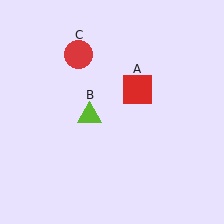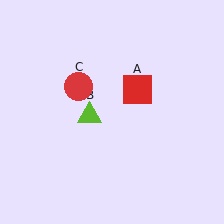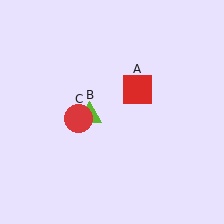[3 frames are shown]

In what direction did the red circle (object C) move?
The red circle (object C) moved down.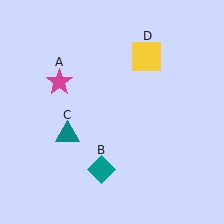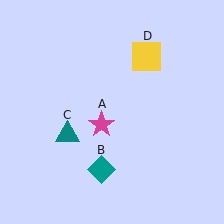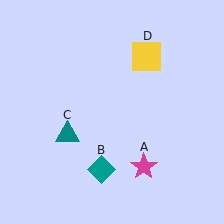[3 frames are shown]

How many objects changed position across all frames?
1 object changed position: magenta star (object A).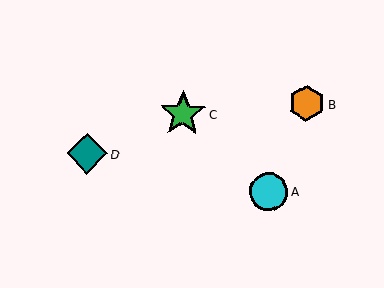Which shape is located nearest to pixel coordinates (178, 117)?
The green star (labeled C) at (183, 114) is nearest to that location.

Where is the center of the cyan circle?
The center of the cyan circle is at (269, 191).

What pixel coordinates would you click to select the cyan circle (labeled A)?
Click at (269, 191) to select the cyan circle A.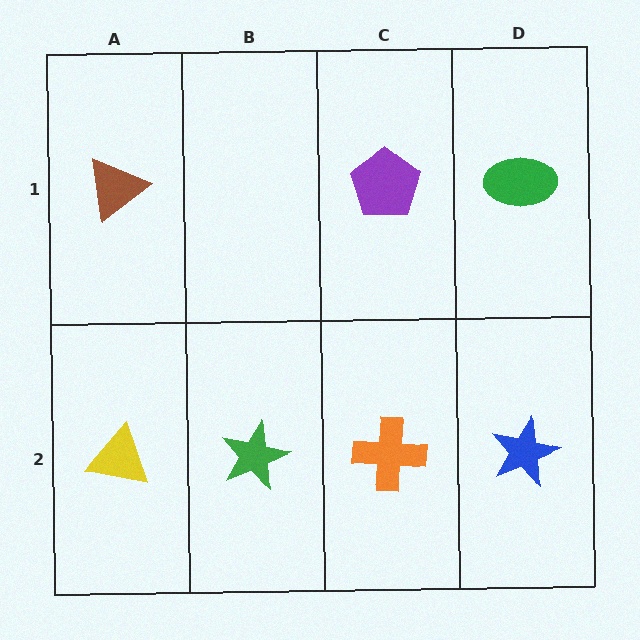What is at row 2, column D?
A blue star.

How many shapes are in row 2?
4 shapes.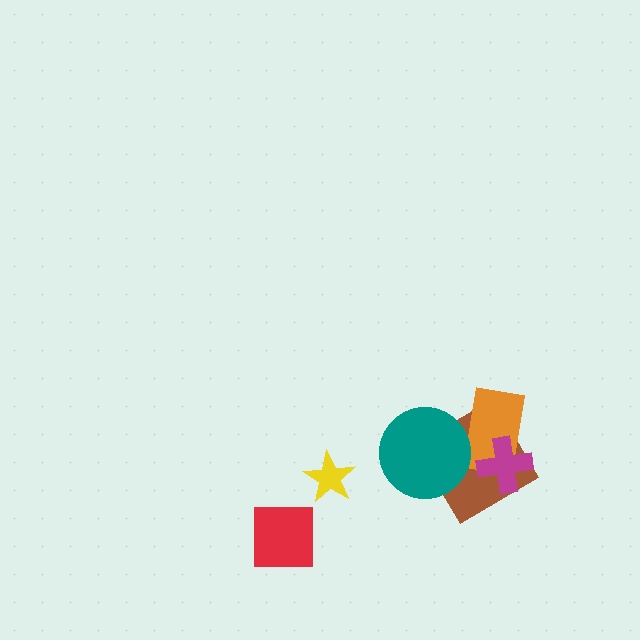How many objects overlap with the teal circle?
2 objects overlap with the teal circle.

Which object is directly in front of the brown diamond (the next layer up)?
The orange rectangle is directly in front of the brown diamond.